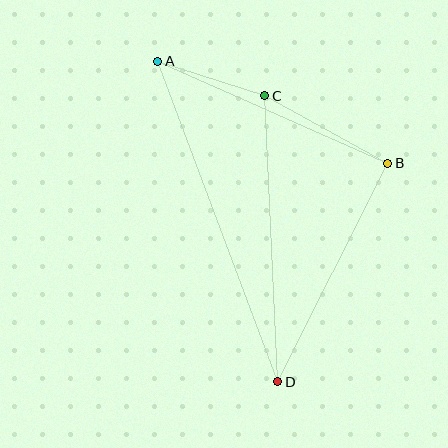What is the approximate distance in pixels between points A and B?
The distance between A and B is approximately 252 pixels.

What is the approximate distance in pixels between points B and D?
The distance between B and D is approximately 245 pixels.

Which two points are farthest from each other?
Points A and D are farthest from each other.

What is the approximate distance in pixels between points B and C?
The distance between B and C is approximately 141 pixels.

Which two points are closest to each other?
Points A and C are closest to each other.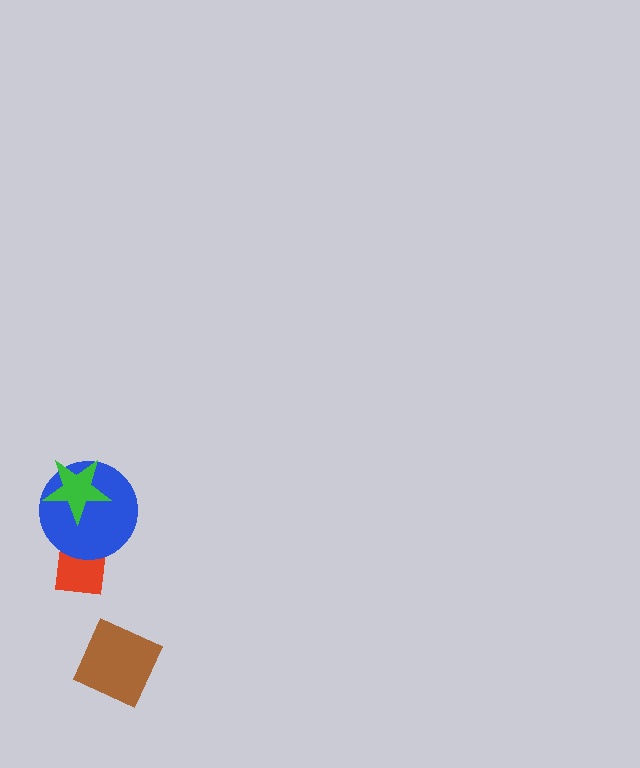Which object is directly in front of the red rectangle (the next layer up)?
The blue circle is directly in front of the red rectangle.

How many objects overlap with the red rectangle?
2 objects overlap with the red rectangle.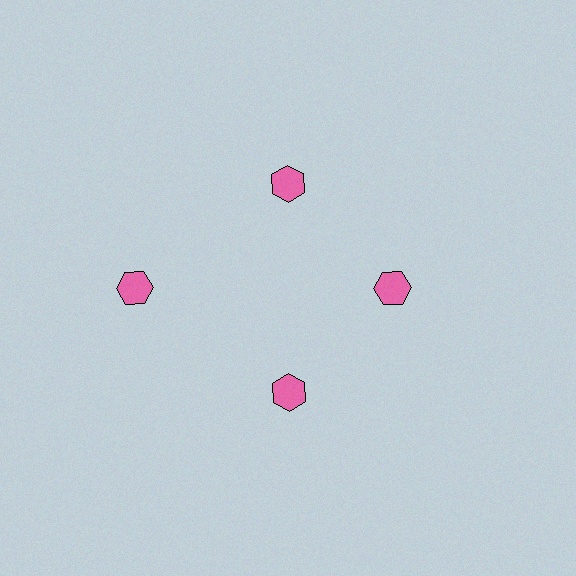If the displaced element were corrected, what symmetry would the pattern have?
It would have 4-fold rotational symmetry — the pattern would map onto itself every 90 degrees.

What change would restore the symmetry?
The symmetry would be restored by moving it inward, back onto the ring so that all 4 hexagons sit at equal angles and equal distance from the center.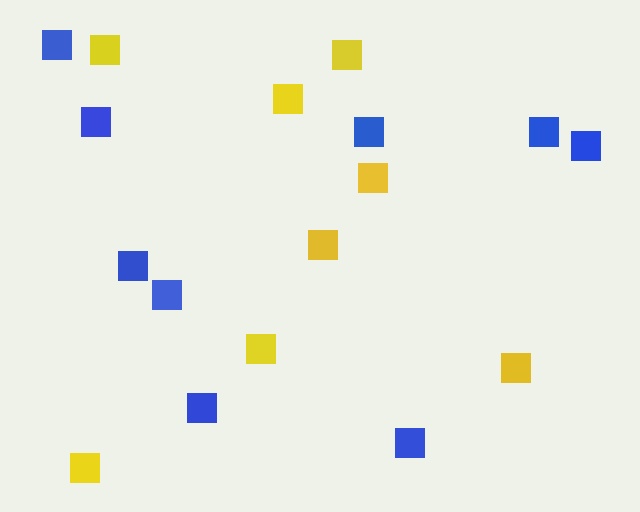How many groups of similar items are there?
There are 2 groups: one group of blue squares (9) and one group of yellow squares (8).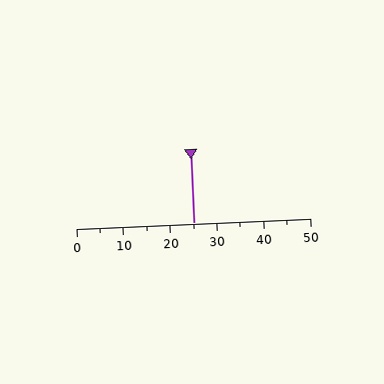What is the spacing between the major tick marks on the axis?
The major ticks are spaced 10 apart.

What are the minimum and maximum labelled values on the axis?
The axis runs from 0 to 50.